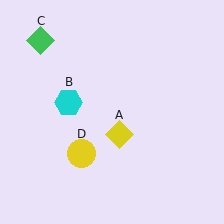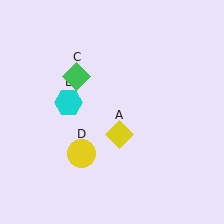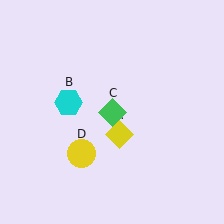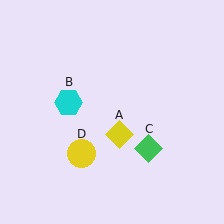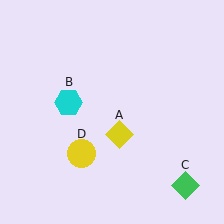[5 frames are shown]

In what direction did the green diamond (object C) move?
The green diamond (object C) moved down and to the right.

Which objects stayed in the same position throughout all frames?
Yellow diamond (object A) and cyan hexagon (object B) and yellow circle (object D) remained stationary.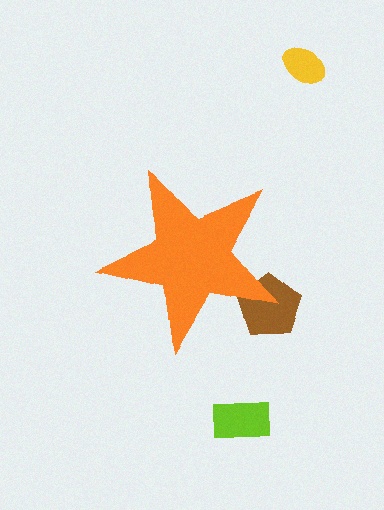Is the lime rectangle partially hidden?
No, the lime rectangle is fully visible.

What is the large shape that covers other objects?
An orange star.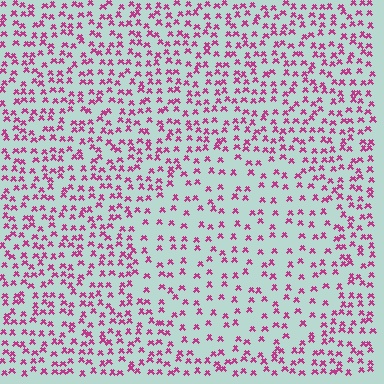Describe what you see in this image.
The image contains small magenta elements arranged at two different densities. A circle-shaped region is visible where the elements are less densely packed than the surrounding area.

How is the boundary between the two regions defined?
The boundary is defined by a change in element density (approximately 1.8x ratio). All elements are the same color, size, and shape.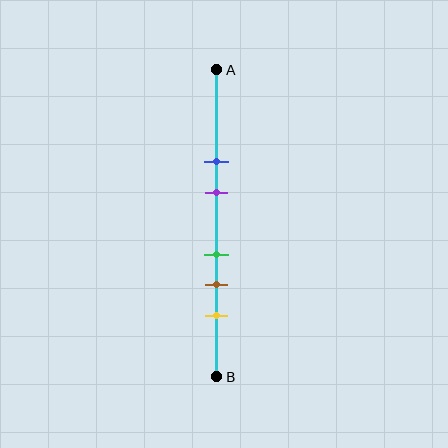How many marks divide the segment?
There are 5 marks dividing the segment.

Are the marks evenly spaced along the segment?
No, the marks are not evenly spaced.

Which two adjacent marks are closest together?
The green and brown marks are the closest adjacent pair.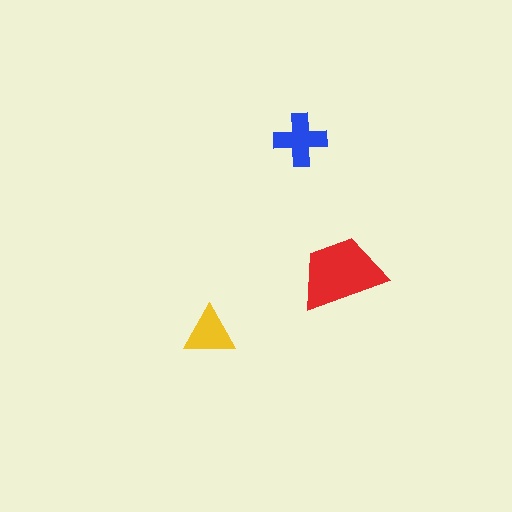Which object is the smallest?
The yellow triangle.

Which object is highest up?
The blue cross is topmost.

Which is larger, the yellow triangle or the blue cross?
The blue cross.